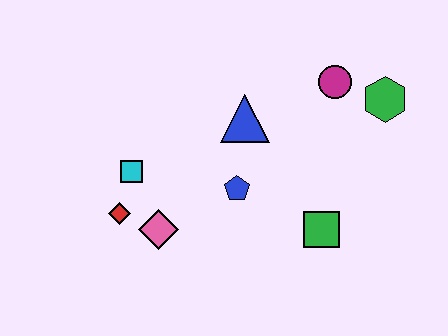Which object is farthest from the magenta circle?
The red diamond is farthest from the magenta circle.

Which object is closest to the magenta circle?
The green hexagon is closest to the magenta circle.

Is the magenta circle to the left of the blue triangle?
No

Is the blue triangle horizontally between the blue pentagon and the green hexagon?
Yes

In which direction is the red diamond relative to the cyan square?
The red diamond is below the cyan square.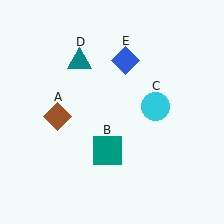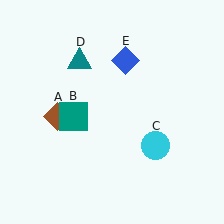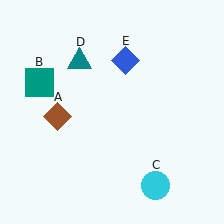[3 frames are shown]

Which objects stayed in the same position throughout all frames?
Brown diamond (object A) and teal triangle (object D) and blue diamond (object E) remained stationary.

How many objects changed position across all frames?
2 objects changed position: teal square (object B), cyan circle (object C).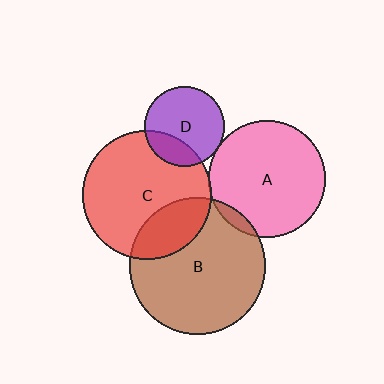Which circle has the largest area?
Circle B (brown).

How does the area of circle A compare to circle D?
Approximately 2.2 times.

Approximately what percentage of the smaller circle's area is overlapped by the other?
Approximately 5%.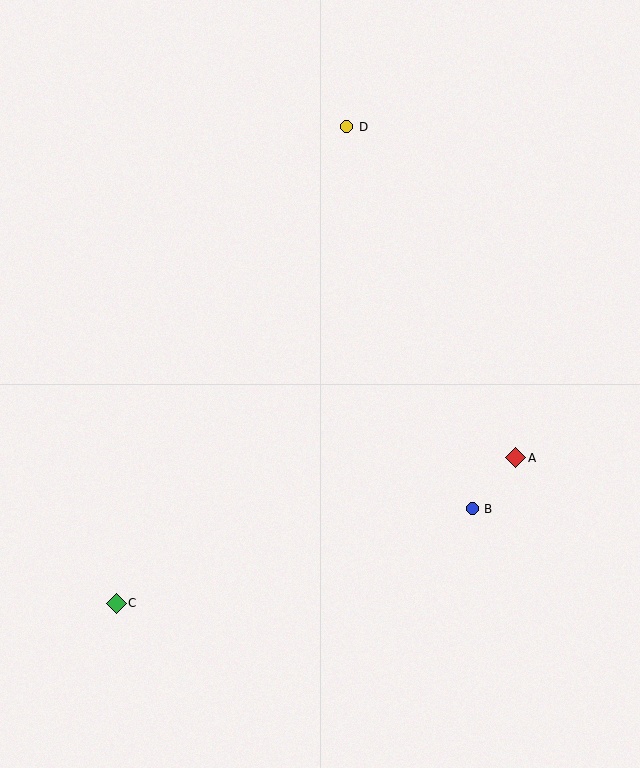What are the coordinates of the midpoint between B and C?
The midpoint between B and C is at (294, 556).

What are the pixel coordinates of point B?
Point B is at (472, 509).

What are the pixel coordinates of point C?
Point C is at (116, 603).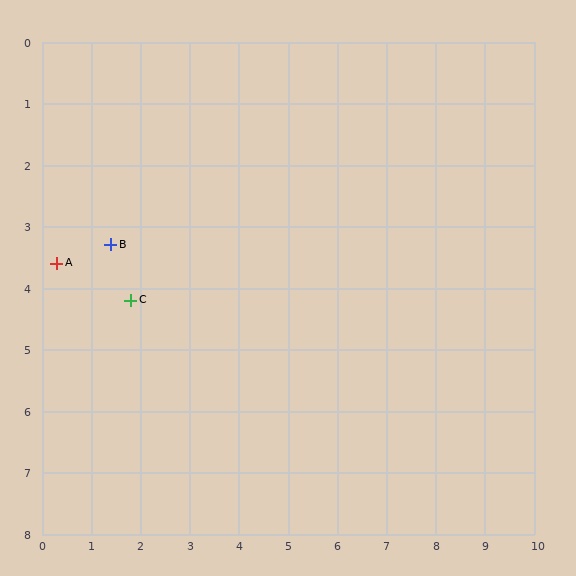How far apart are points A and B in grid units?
Points A and B are about 1.1 grid units apart.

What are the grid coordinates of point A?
Point A is at approximately (0.3, 3.6).